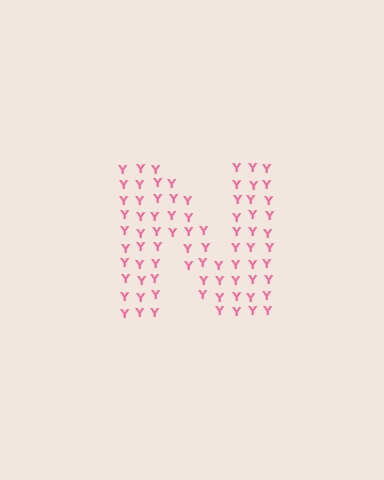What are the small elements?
The small elements are letter Y's.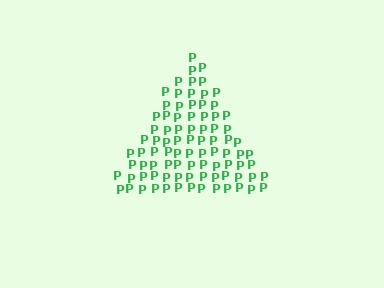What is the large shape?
The large shape is a triangle.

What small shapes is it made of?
It is made of small letter P's.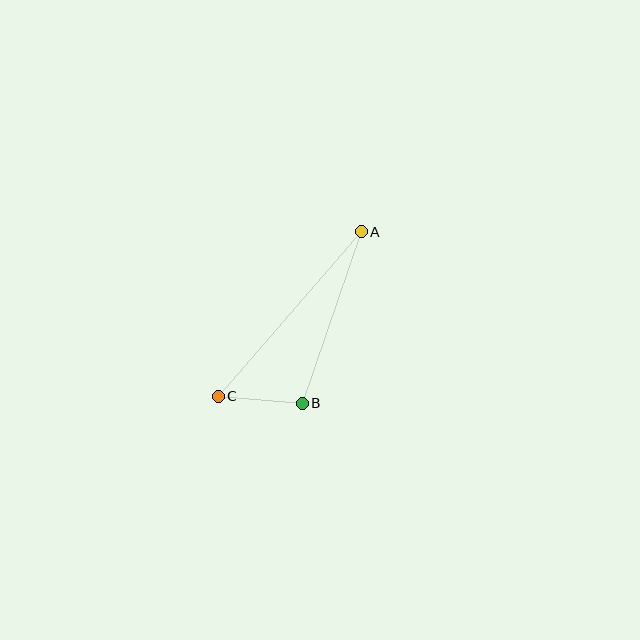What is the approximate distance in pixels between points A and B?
The distance between A and B is approximately 181 pixels.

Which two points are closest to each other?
Points B and C are closest to each other.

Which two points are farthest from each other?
Points A and C are farthest from each other.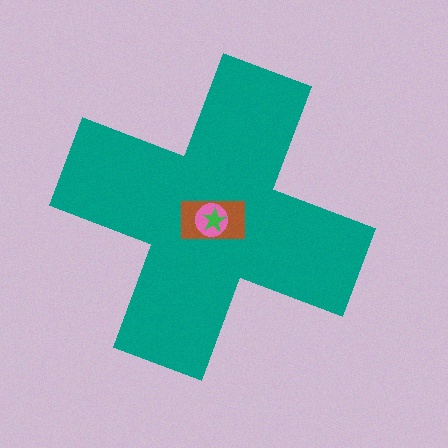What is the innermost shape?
The green star.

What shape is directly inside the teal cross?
The brown rectangle.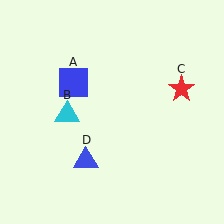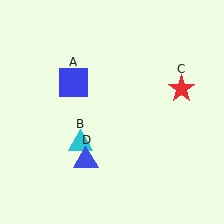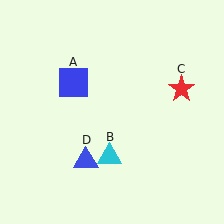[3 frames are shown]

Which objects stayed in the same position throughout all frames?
Blue square (object A) and red star (object C) and blue triangle (object D) remained stationary.